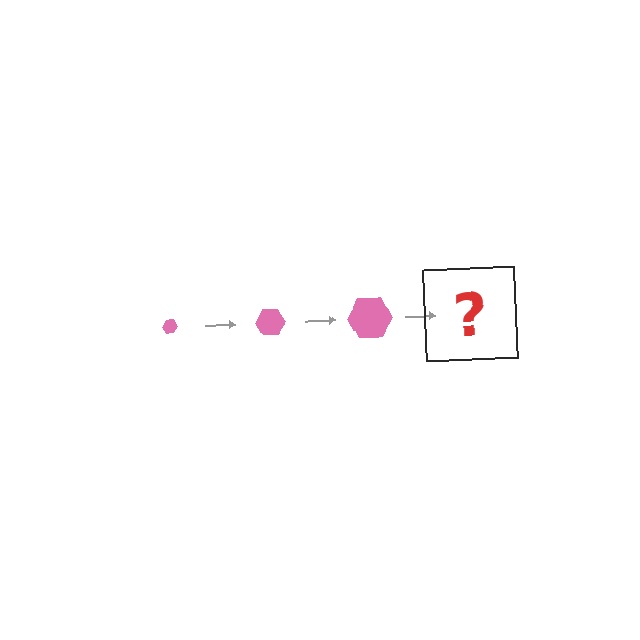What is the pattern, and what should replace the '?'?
The pattern is that the hexagon gets progressively larger each step. The '?' should be a pink hexagon, larger than the previous one.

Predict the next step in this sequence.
The next step is a pink hexagon, larger than the previous one.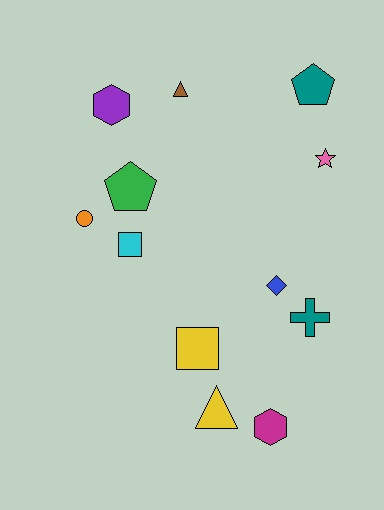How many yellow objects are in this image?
There are 2 yellow objects.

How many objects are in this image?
There are 12 objects.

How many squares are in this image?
There are 2 squares.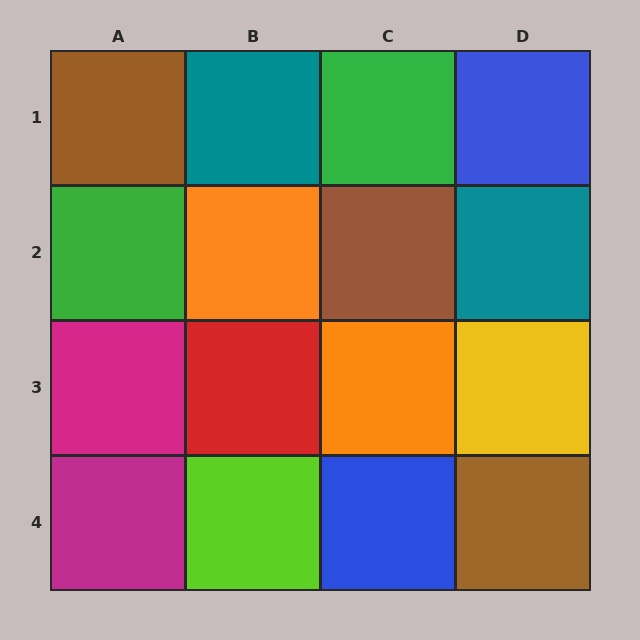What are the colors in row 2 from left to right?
Green, orange, brown, teal.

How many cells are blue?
2 cells are blue.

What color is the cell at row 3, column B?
Red.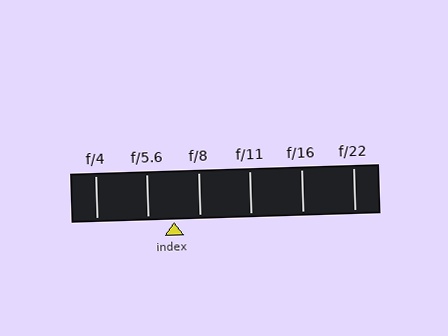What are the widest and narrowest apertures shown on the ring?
The widest aperture shown is f/4 and the narrowest is f/22.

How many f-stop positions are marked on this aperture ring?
There are 6 f-stop positions marked.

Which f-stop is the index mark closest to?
The index mark is closest to f/5.6.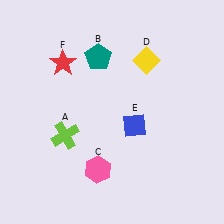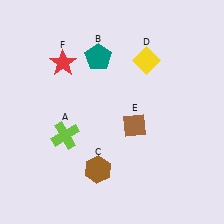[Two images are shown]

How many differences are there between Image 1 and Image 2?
There are 2 differences between the two images.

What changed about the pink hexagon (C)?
In Image 1, C is pink. In Image 2, it changed to brown.